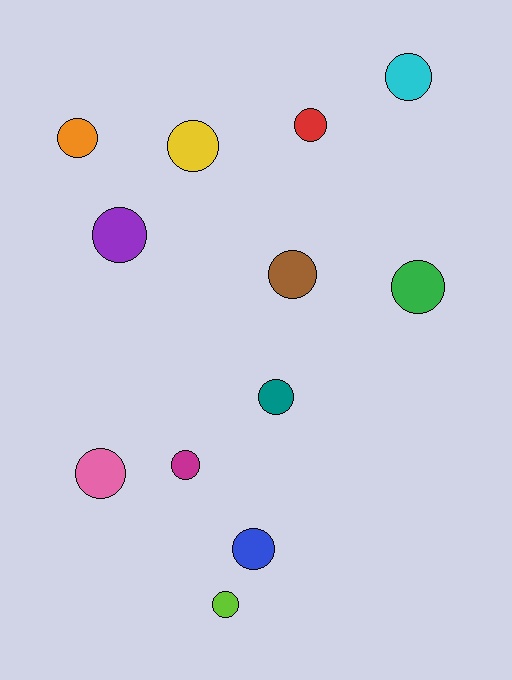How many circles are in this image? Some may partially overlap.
There are 12 circles.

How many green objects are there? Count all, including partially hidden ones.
There is 1 green object.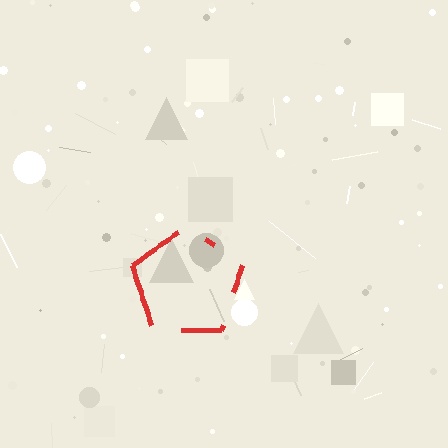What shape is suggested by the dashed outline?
The dashed outline suggests a pentagon.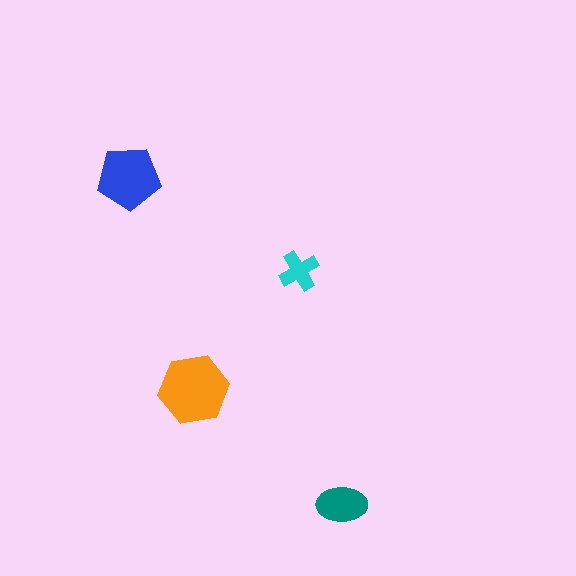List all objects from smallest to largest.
The cyan cross, the teal ellipse, the blue pentagon, the orange hexagon.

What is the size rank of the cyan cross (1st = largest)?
4th.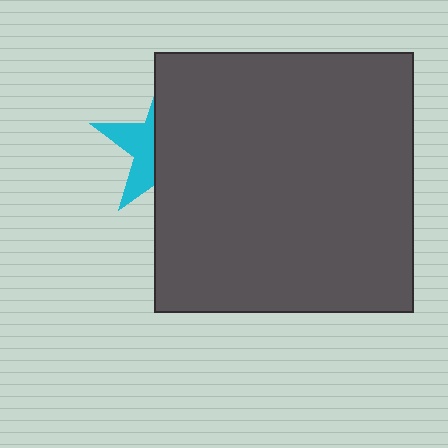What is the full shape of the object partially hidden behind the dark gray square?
The partially hidden object is a cyan star.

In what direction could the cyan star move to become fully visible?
The cyan star could move left. That would shift it out from behind the dark gray square entirely.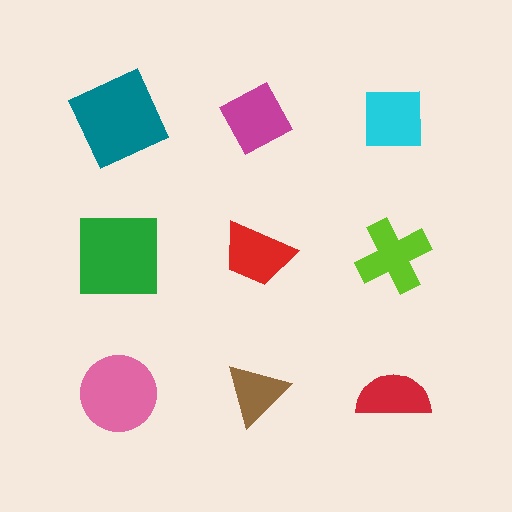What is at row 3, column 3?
A red semicircle.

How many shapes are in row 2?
3 shapes.